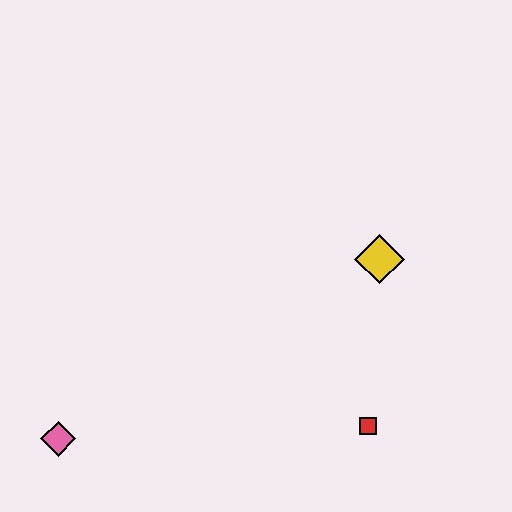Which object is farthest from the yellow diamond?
The pink diamond is farthest from the yellow diamond.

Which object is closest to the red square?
The yellow diamond is closest to the red square.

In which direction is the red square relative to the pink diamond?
The red square is to the right of the pink diamond.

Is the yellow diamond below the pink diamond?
No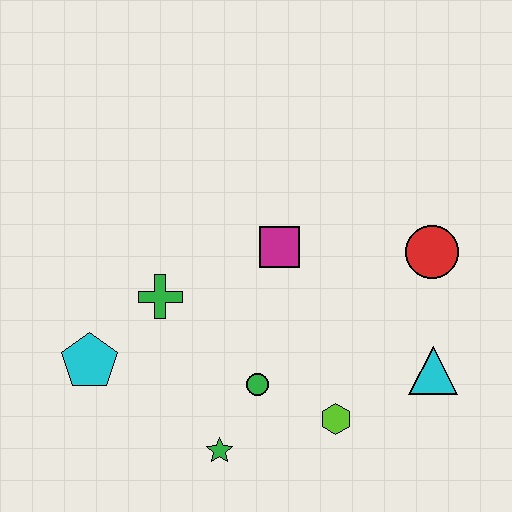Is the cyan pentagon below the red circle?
Yes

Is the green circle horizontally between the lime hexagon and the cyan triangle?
No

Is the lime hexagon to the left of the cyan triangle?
Yes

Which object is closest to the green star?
The green circle is closest to the green star.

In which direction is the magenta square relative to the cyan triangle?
The magenta square is to the left of the cyan triangle.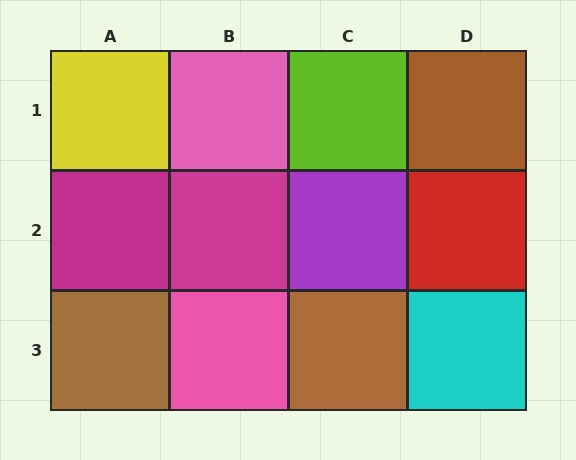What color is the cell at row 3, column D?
Cyan.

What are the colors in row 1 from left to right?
Yellow, pink, lime, brown.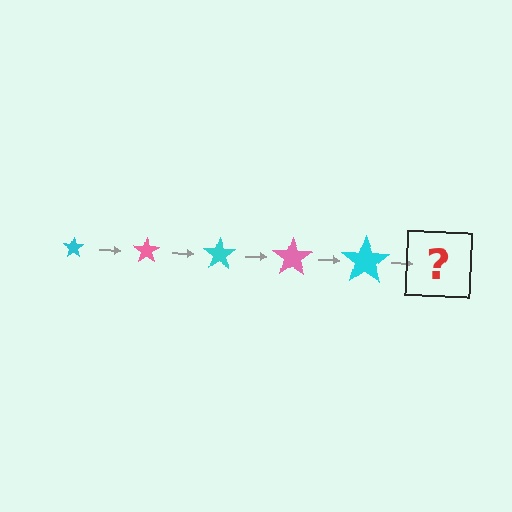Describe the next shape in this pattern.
It should be a pink star, larger than the previous one.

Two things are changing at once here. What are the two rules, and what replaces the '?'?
The two rules are that the star grows larger each step and the color cycles through cyan and pink. The '?' should be a pink star, larger than the previous one.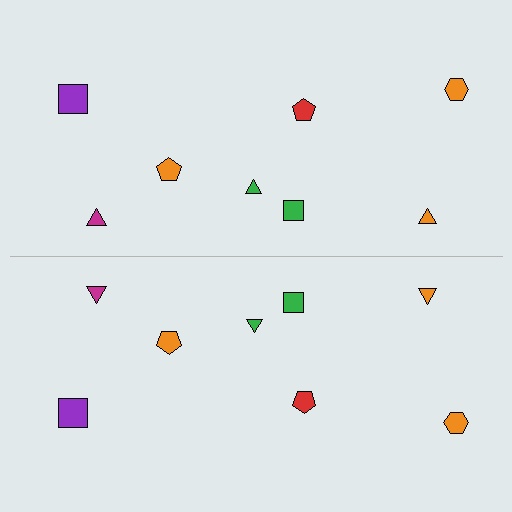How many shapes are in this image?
There are 16 shapes in this image.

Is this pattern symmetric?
Yes, this pattern has bilateral (reflection) symmetry.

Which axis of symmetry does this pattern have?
The pattern has a horizontal axis of symmetry running through the center of the image.